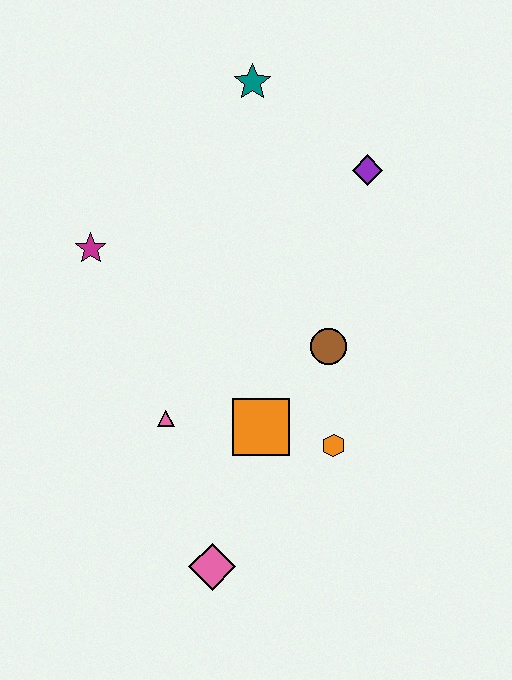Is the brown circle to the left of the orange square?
No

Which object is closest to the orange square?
The orange hexagon is closest to the orange square.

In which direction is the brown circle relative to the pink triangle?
The brown circle is to the right of the pink triangle.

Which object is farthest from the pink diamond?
The teal star is farthest from the pink diamond.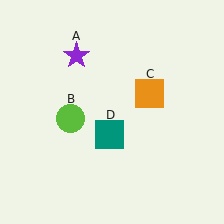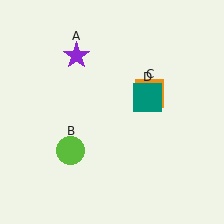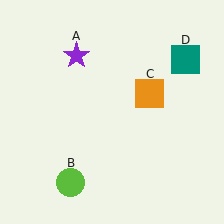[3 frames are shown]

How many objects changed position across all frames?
2 objects changed position: lime circle (object B), teal square (object D).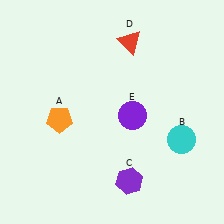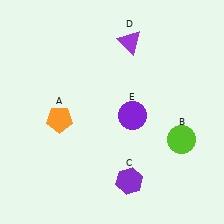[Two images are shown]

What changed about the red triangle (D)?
In Image 1, D is red. In Image 2, it changed to purple.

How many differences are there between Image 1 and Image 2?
There are 2 differences between the two images.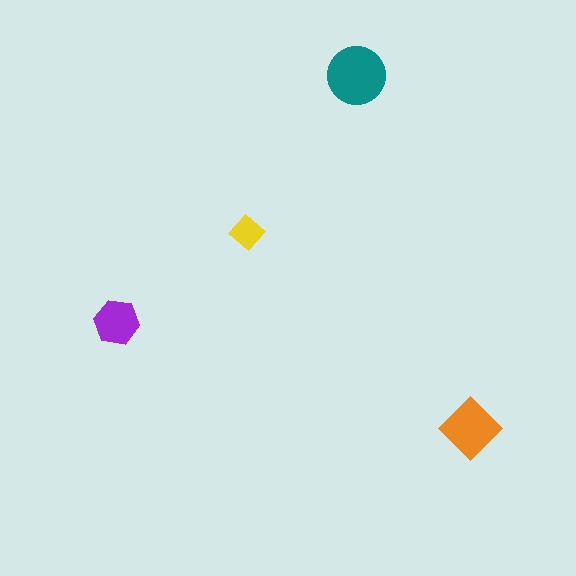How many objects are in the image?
There are 4 objects in the image.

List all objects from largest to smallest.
The teal circle, the orange diamond, the purple hexagon, the yellow diamond.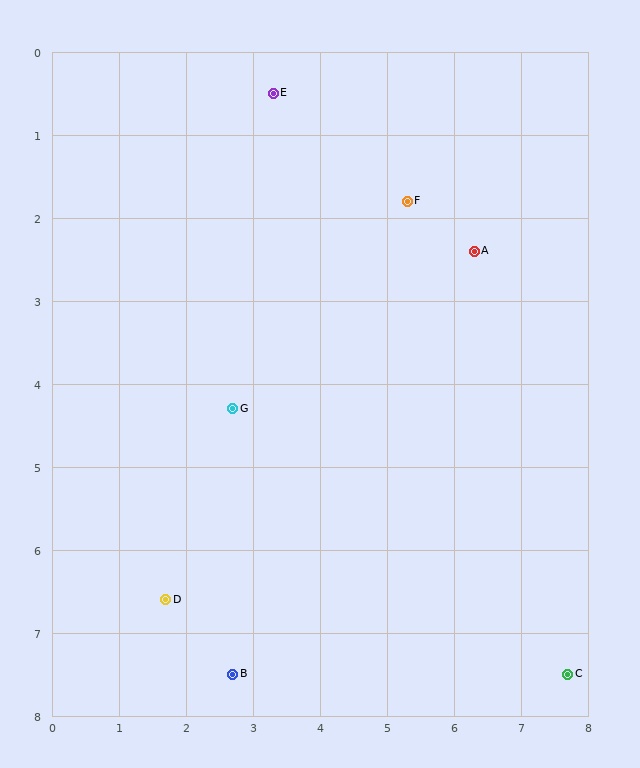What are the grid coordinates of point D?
Point D is at approximately (1.7, 6.6).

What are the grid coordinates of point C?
Point C is at approximately (7.7, 7.5).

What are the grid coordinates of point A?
Point A is at approximately (6.3, 2.4).